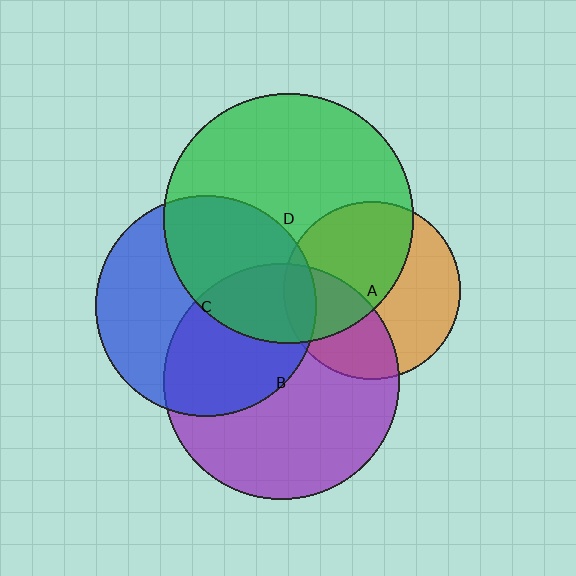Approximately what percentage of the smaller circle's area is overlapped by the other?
Approximately 25%.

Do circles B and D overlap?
Yes.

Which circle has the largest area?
Circle D (green).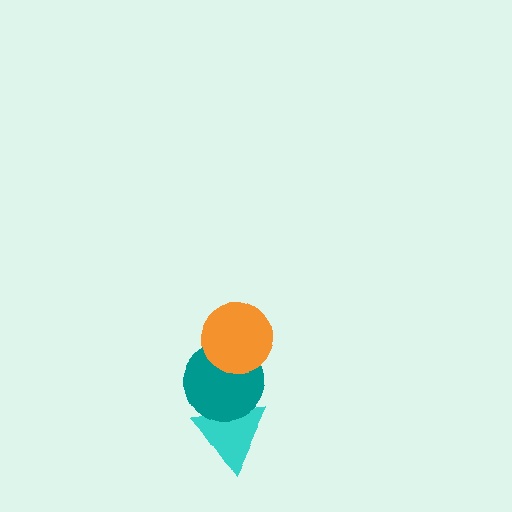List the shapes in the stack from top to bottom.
From top to bottom: the orange circle, the teal circle, the cyan triangle.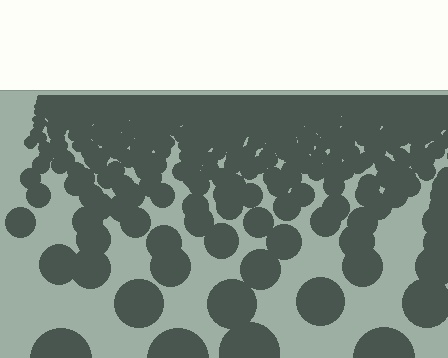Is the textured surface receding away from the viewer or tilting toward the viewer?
The surface is receding away from the viewer. Texture elements get smaller and denser toward the top.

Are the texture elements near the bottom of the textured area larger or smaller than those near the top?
Larger. Near the bottom, elements are closer to the viewer and appear at a bigger on-screen size.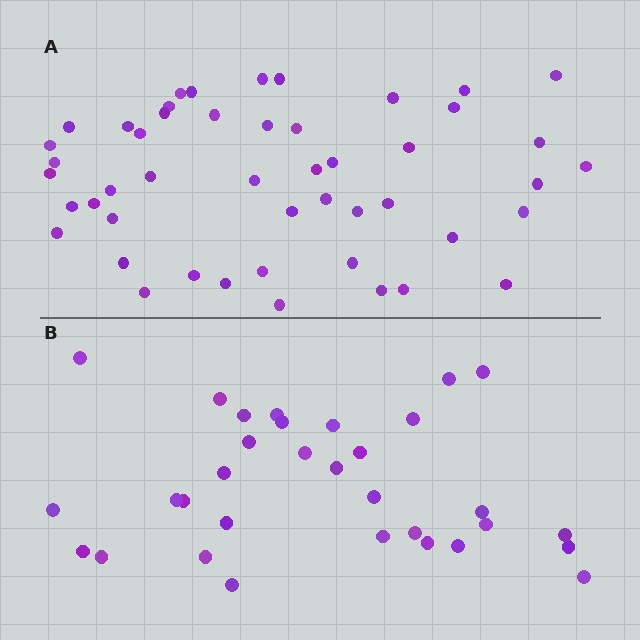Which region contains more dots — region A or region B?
Region A (the top region) has more dots.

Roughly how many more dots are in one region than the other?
Region A has approximately 15 more dots than region B.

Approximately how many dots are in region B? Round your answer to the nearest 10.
About 30 dots. (The exact count is 32, which rounds to 30.)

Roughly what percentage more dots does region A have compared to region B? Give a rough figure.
About 50% more.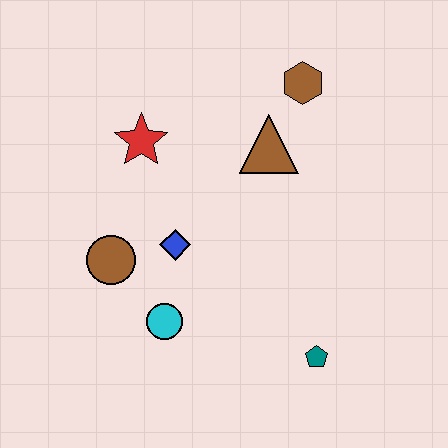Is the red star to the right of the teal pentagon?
No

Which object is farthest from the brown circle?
The brown hexagon is farthest from the brown circle.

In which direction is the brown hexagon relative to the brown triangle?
The brown hexagon is above the brown triangle.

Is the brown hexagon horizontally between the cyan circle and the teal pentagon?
Yes